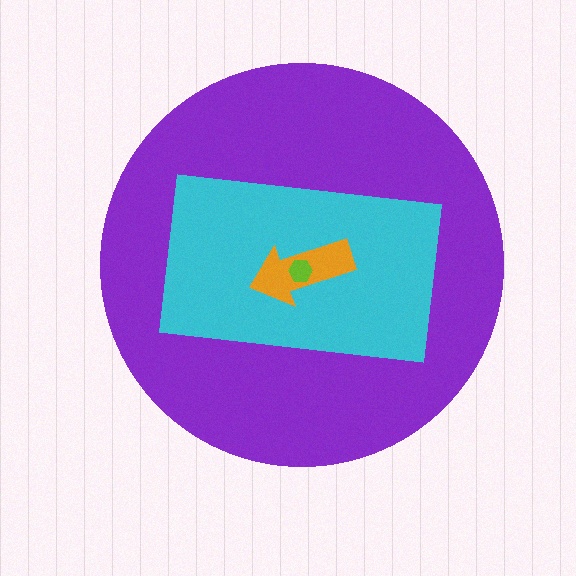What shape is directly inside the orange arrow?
The lime hexagon.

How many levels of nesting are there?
4.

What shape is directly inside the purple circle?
The cyan rectangle.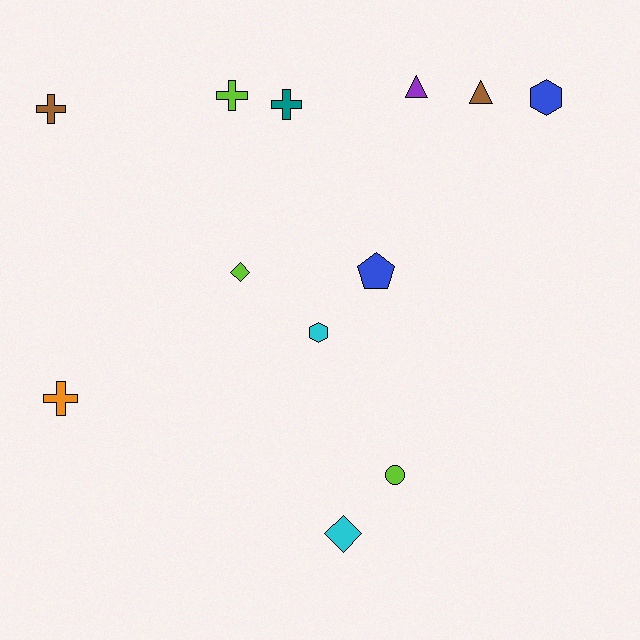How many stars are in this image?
There are no stars.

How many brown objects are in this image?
There are 2 brown objects.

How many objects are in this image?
There are 12 objects.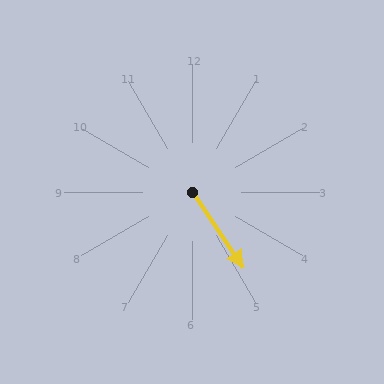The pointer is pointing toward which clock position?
Roughly 5 o'clock.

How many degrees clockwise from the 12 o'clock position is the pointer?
Approximately 146 degrees.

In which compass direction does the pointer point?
Southeast.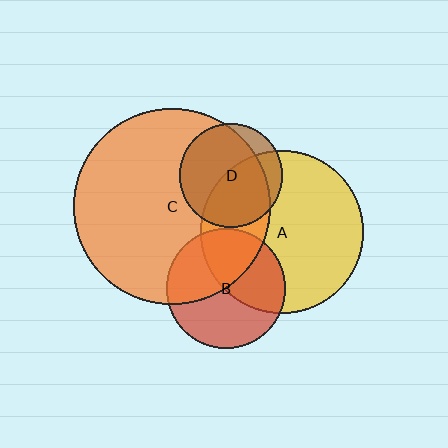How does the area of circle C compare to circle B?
Approximately 2.7 times.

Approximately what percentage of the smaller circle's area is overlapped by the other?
Approximately 50%.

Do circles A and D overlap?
Yes.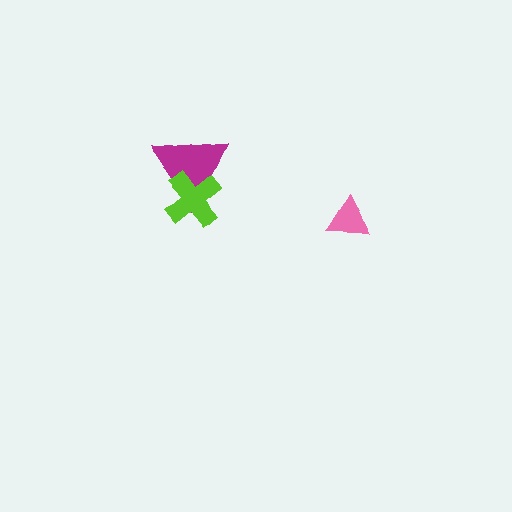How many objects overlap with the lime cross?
1 object overlaps with the lime cross.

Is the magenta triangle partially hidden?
Yes, it is partially covered by another shape.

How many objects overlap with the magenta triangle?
1 object overlaps with the magenta triangle.